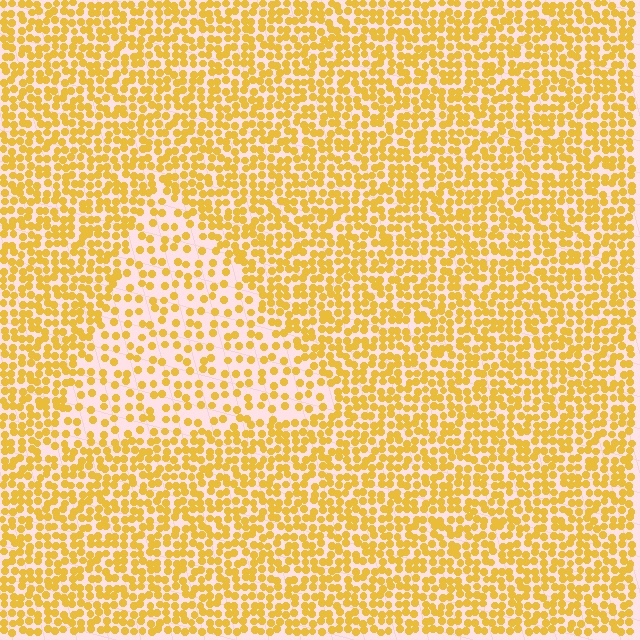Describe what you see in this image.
The image contains small yellow elements arranged at two different densities. A triangle-shaped region is visible where the elements are less densely packed than the surrounding area.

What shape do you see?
I see a triangle.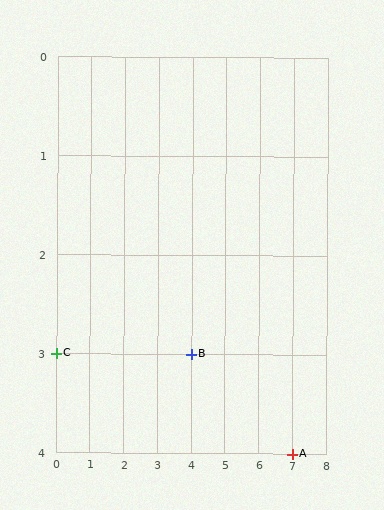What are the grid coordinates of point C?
Point C is at grid coordinates (0, 3).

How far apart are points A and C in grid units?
Points A and C are 7 columns and 1 row apart (about 7.1 grid units diagonally).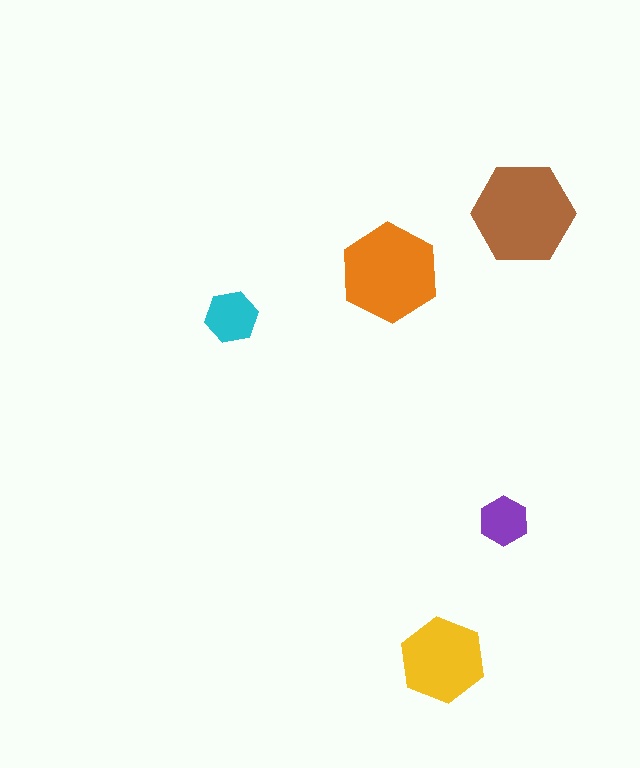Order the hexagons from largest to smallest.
the brown one, the orange one, the yellow one, the cyan one, the purple one.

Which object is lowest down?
The yellow hexagon is bottommost.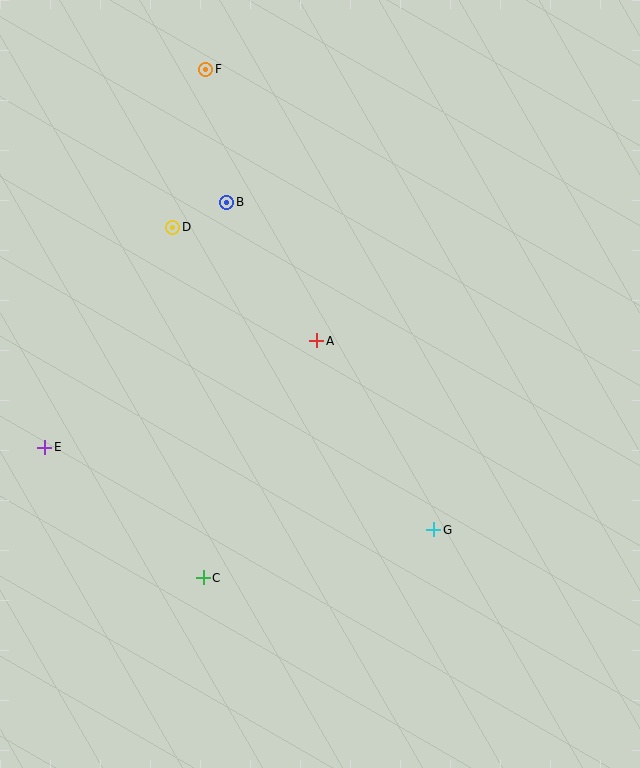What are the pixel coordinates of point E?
Point E is at (45, 447).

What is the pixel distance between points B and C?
The distance between B and C is 376 pixels.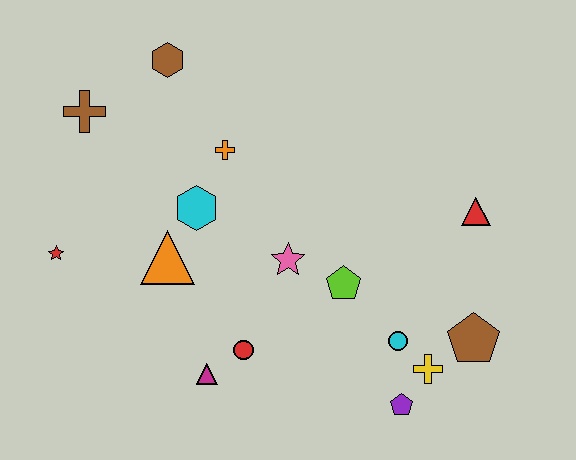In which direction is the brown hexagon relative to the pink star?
The brown hexagon is above the pink star.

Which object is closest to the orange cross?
The cyan hexagon is closest to the orange cross.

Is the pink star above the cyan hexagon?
No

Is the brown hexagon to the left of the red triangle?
Yes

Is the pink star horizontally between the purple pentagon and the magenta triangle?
Yes